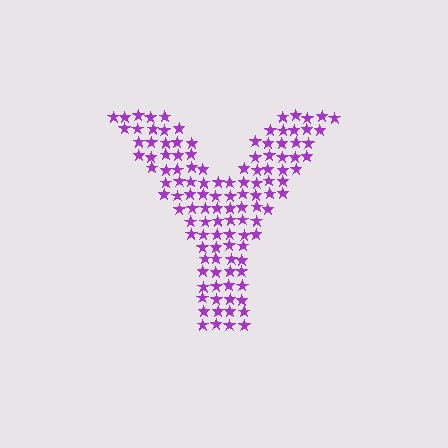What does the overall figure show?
The overall figure shows the letter Y.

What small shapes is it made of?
It is made of small stars.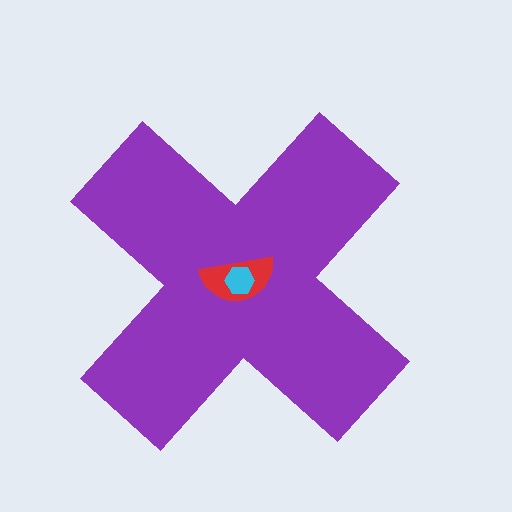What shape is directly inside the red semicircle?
The cyan hexagon.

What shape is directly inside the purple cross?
The red semicircle.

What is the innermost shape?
The cyan hexagon.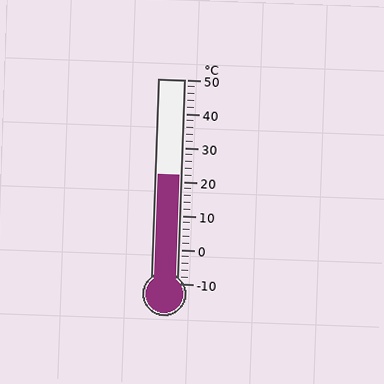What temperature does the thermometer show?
The thermometer shows approximately 22°C.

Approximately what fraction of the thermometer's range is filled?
The thermometer is filled to approximately 55% of its range.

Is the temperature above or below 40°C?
The temperature is below 40°C.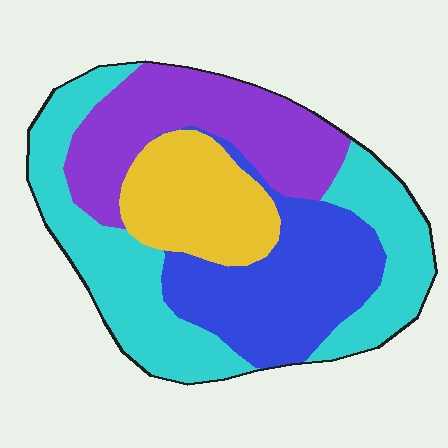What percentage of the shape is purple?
Purple takes up less than a quarter of the shape.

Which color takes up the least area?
Yellow, at roughly 15%.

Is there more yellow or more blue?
Blue.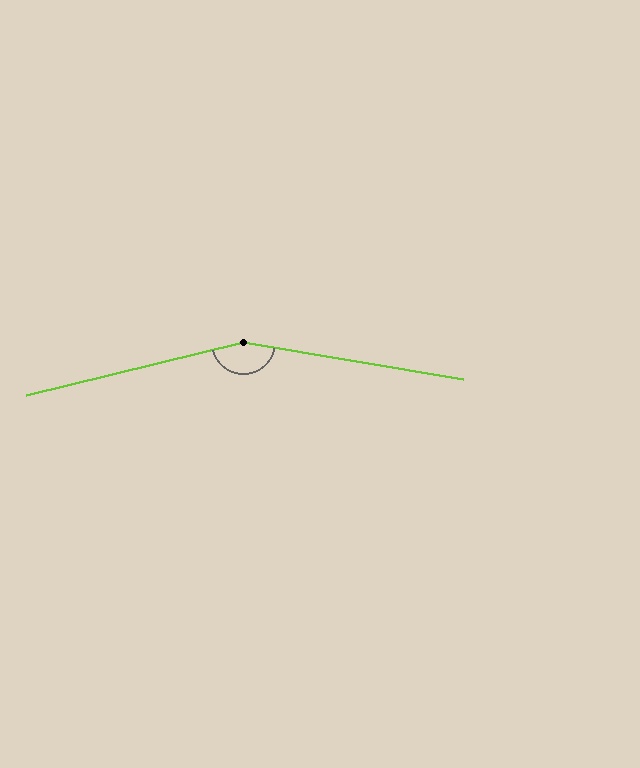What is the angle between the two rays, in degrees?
Approximately 156 degrees.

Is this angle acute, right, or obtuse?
It is obtuse.